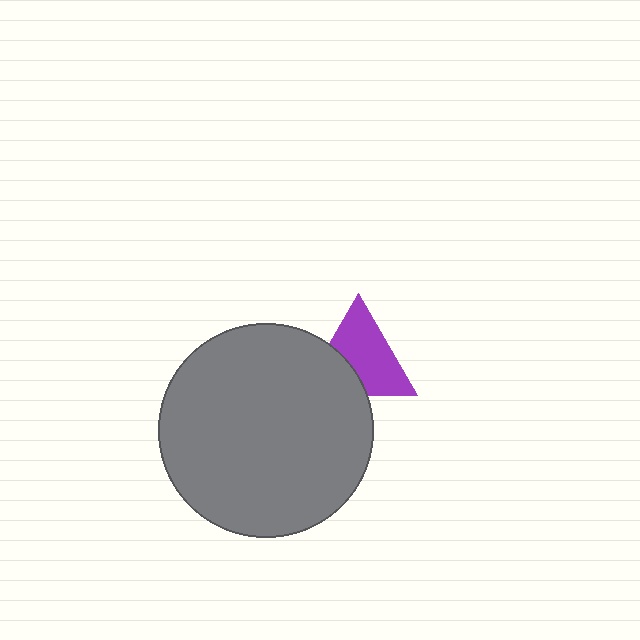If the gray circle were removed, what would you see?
You would see the complete purple triangle.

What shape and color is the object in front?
The object in front is a gray circle.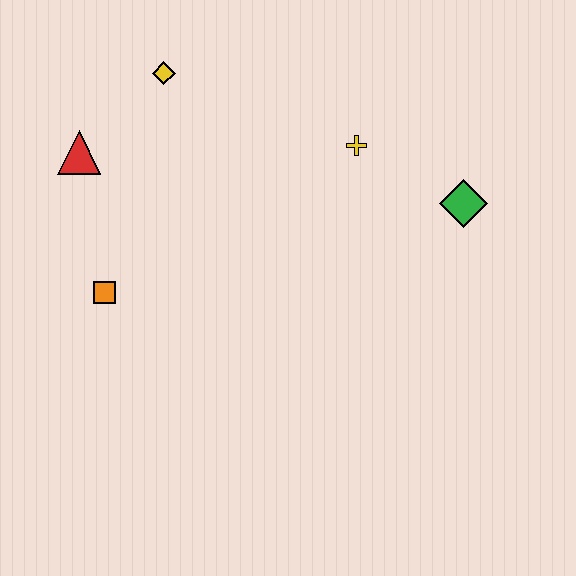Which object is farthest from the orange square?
The green diamond is farthest from the orange square.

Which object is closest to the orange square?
The red triangle is closest to the orange square.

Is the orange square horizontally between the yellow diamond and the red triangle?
Yes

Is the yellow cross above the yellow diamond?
No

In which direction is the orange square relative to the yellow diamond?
The orange square is below the yellow diamond.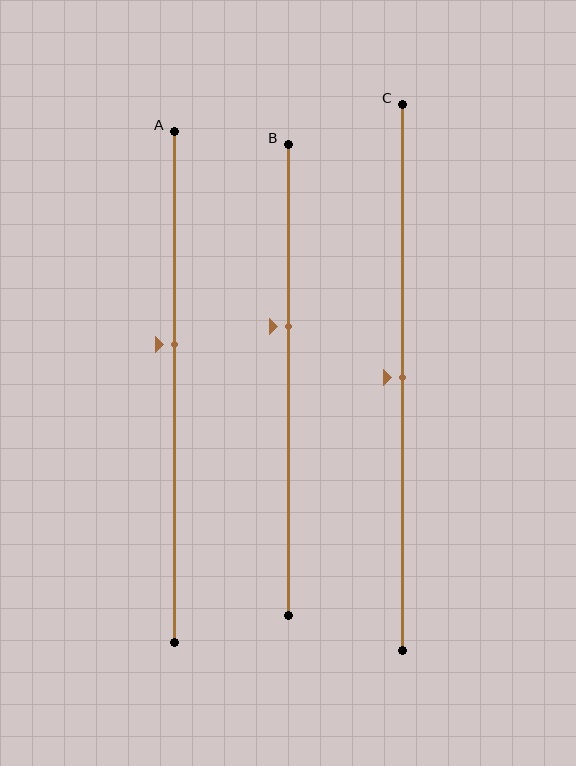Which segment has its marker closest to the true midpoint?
Segment C has its marker closest to the true midpoint.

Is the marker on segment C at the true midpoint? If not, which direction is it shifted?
Yes, the marker on segment C is at the true midpoint.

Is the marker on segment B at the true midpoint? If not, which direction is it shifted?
No, the marker on segment B is shifted upward by about 11% of the segment length.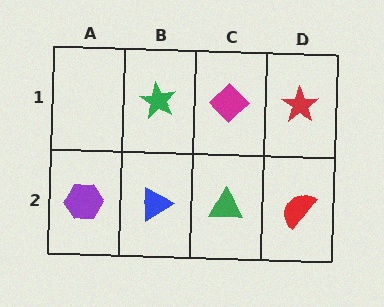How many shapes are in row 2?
4 shapes.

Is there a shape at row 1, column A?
No, that cell is empty.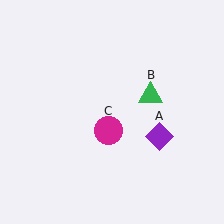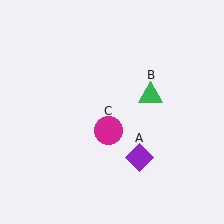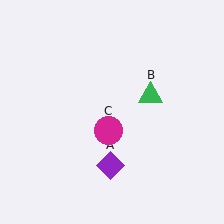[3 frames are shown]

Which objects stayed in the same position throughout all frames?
Green triangle (object B) and magenta circle (object C) remained stationary.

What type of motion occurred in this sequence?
The purple diamond (object A) rotated clockwise around the center of the scene.